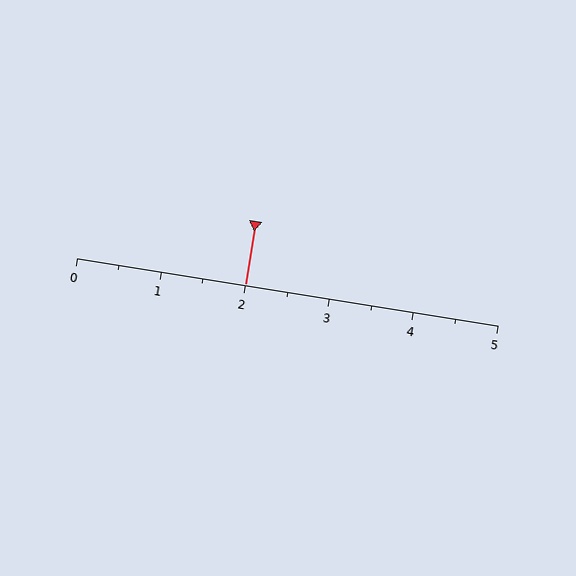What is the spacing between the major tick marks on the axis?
The major ticks are spaced 1 apart.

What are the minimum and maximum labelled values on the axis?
The axis runs from 0 to 5.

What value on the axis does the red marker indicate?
The marker indicates approximately 2.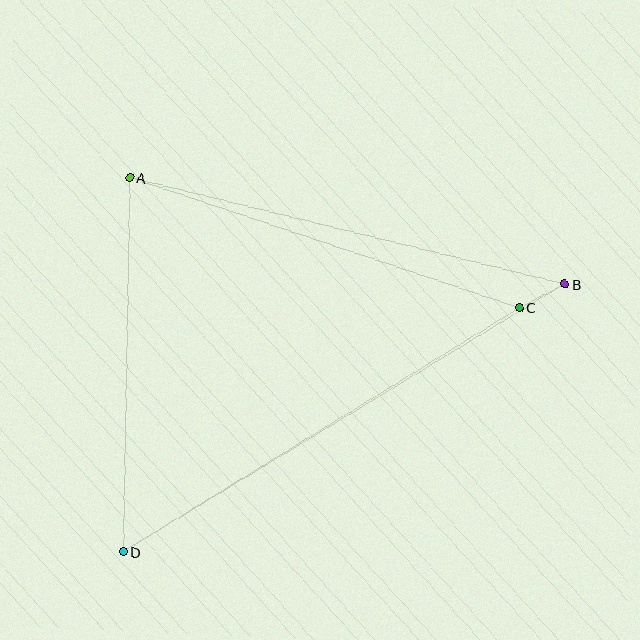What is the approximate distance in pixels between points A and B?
The distance between A and B is approximately 448 pixels.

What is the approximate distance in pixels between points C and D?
The distance between C and D is approximately 465 pixels.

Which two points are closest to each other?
Points B and C are closest to each other.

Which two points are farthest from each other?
Points B and D are farthest from each other.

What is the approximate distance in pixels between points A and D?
The distance between A and D is approximately 374 pixels.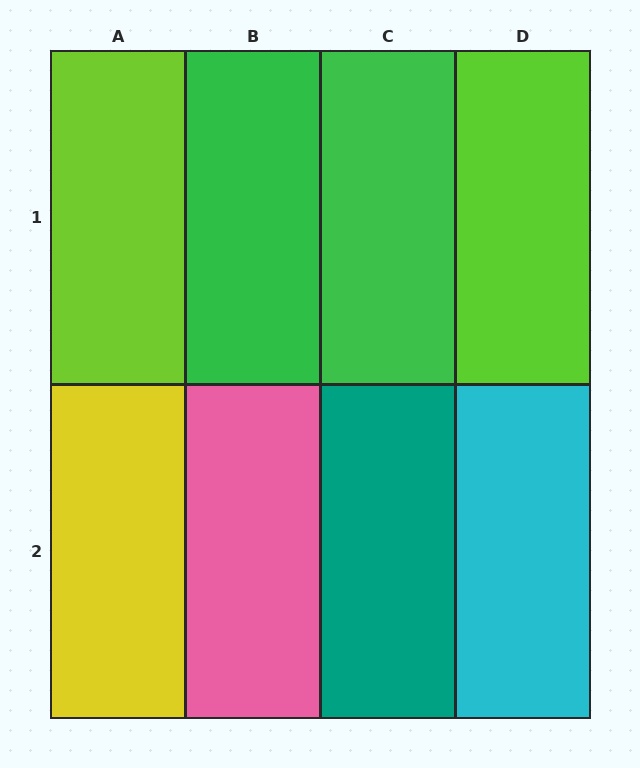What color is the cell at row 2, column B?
Pink.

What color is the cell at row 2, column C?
Teal.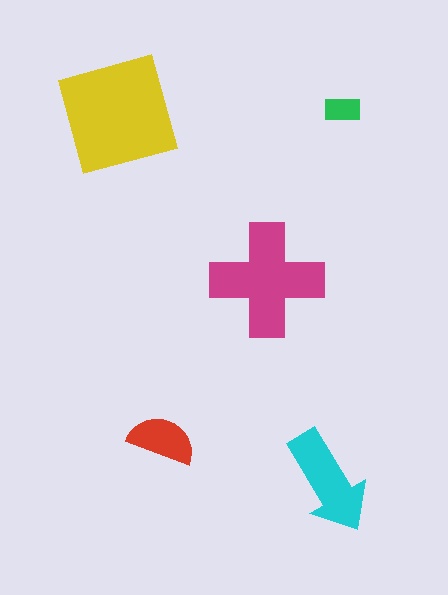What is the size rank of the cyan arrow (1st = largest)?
3rd.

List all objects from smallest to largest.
The green rectangle, the red semicircle, the cyan arrow, the magenta cross, the yellow square.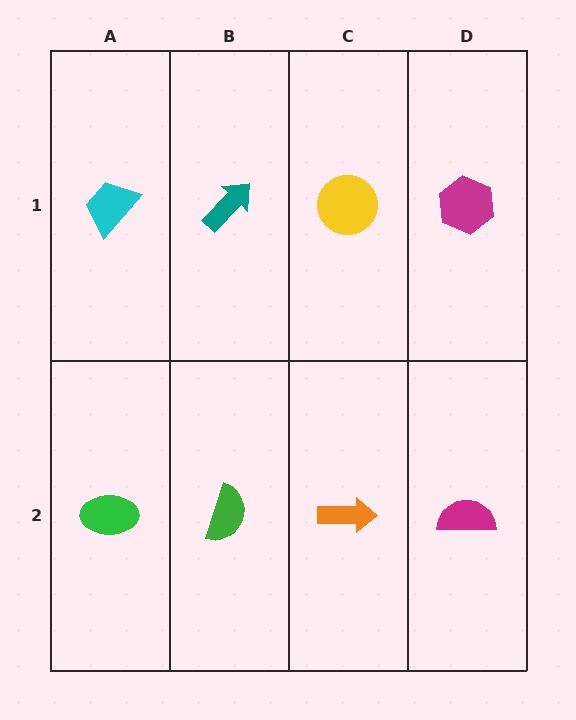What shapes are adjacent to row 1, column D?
A magenta semicircle (row 2, column D), a yellow circle (row 1, column C).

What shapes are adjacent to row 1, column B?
A green semicircle (row 2, column B), a cyan trapezoid (row 1, column A), a yellow circle (row 1, column C).